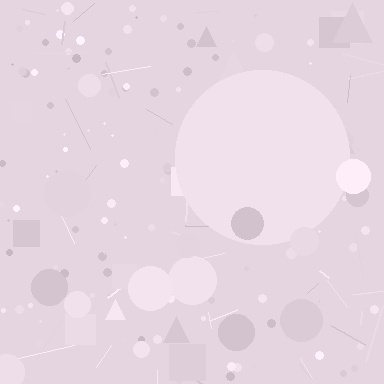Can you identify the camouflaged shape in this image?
The camouflaged shape is a circle.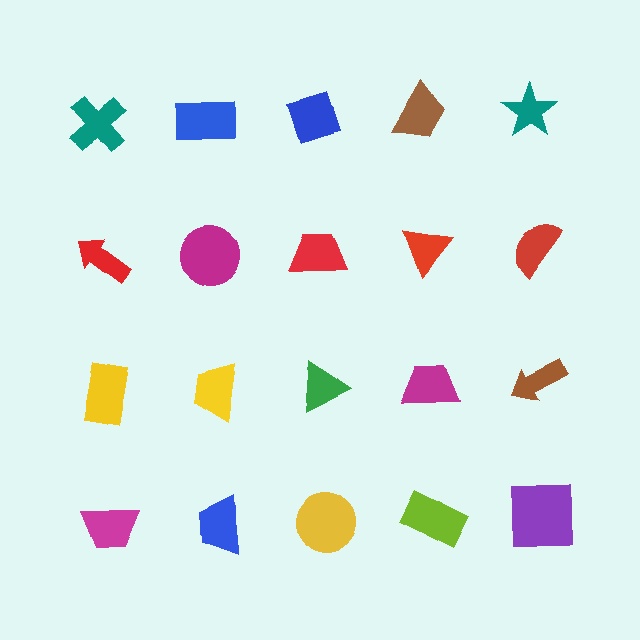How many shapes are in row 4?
5 shapes.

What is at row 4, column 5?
A purple square.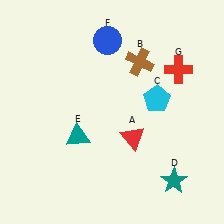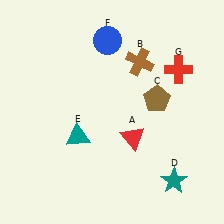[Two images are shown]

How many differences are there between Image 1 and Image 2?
There is 1 difference between the two images.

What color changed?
The pentagon (C) changed from cyan in Image 1 to brown in Image 2.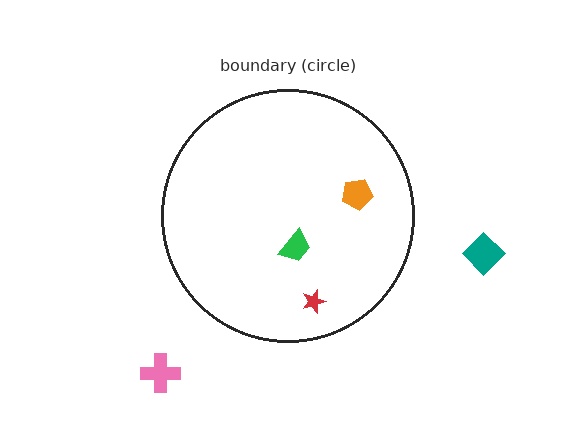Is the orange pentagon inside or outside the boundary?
Inside.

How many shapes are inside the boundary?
3 inside, 2 outside.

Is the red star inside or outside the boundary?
Inside.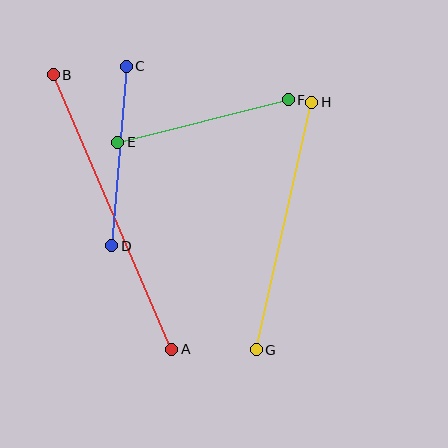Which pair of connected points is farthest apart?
Points A and B are farthest apart.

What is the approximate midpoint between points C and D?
The midpoint is at approximately (119, 156) pixels.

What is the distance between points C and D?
The distance is approximately 180 pixels.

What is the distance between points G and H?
The distance is approximately 254 pixels.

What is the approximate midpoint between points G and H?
The midpoint is at approximately (284, 226) pixels.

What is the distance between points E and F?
The distance is approximately 176 pixels.